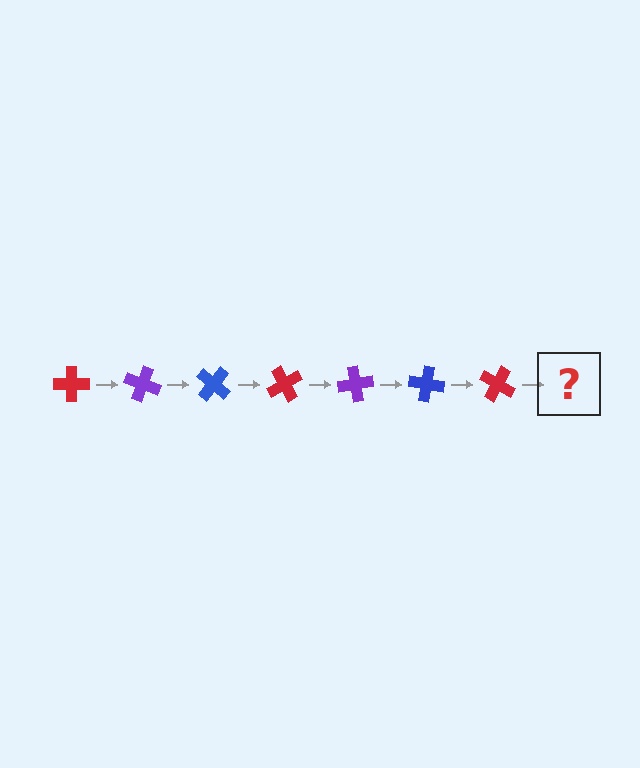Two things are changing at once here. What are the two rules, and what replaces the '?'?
The two rules are that it rotates 20 degrees each step and the color cycles through red, purple, and blue. The '?' should be a purple cross, rotated 140 degrees from the start.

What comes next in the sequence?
The next element should be a purple cross, rotated 140 degrees from the start.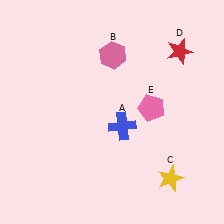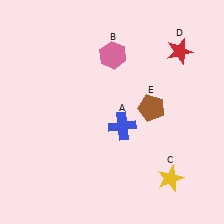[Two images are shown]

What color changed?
The pentagon (E) changed from pink in Image 1 to brown in Image 2.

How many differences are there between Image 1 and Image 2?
There is 1 difference between the two images.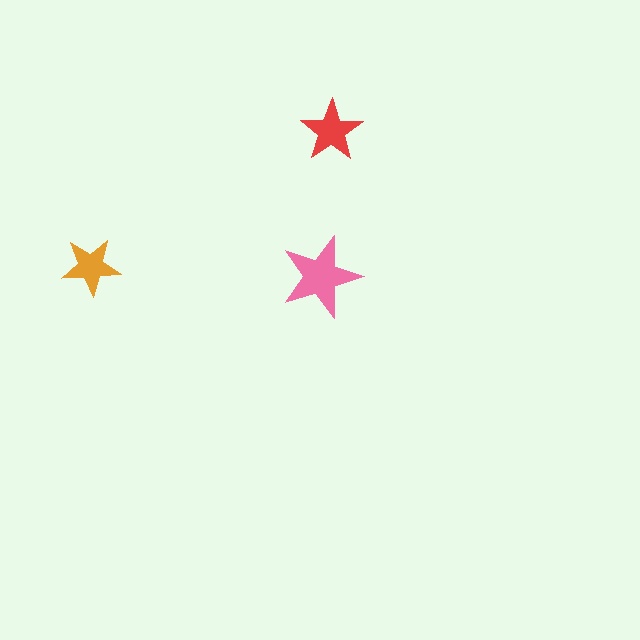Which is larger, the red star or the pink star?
The pink one.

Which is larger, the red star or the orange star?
The red one.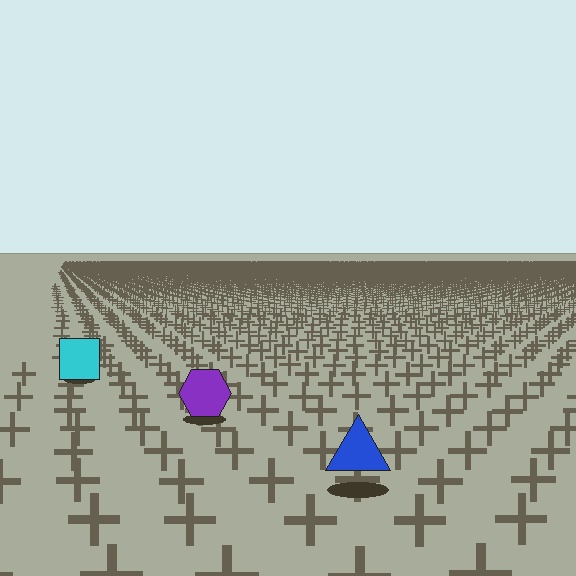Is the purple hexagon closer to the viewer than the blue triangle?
No. The blue triangle is closer — you can tell from the texture gradient: the ground texture is coarser near it.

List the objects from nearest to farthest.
From nearest to farthest: the blue triangle, the purple hexagon, the cyan square.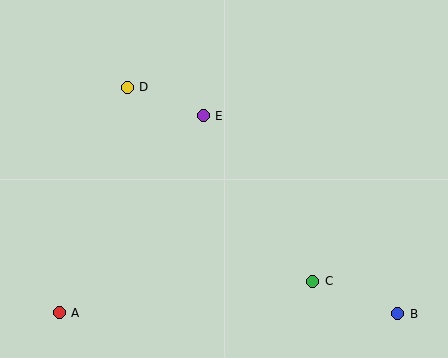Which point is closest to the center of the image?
Point E at (203, 116) is closest to the center.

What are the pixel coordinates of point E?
Point E is at (203, 116).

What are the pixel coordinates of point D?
Point D is at (127, 87).